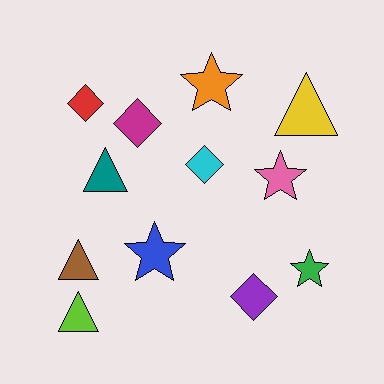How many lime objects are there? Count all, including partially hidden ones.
There is 1 lime object.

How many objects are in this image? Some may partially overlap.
There are 12 objects.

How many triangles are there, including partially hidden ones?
There are 4 triangles.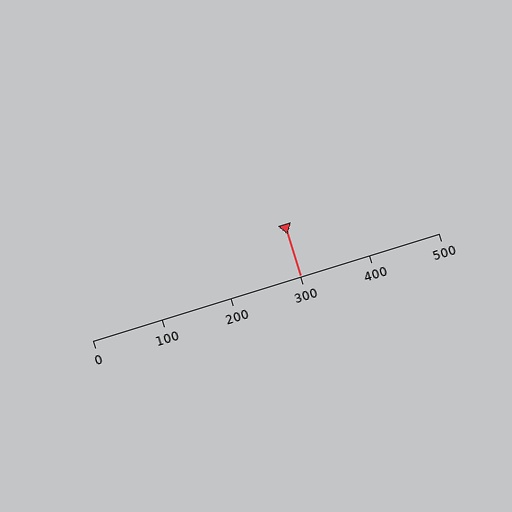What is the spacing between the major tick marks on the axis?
The major ticks are spaced 100 apart.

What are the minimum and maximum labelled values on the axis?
The axis runs from 0 to 500.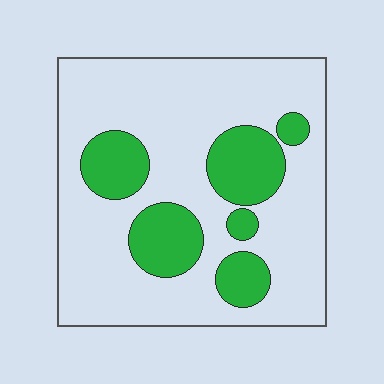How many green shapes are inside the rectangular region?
6.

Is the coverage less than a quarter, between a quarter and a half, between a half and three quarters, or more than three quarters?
Less than a quarter.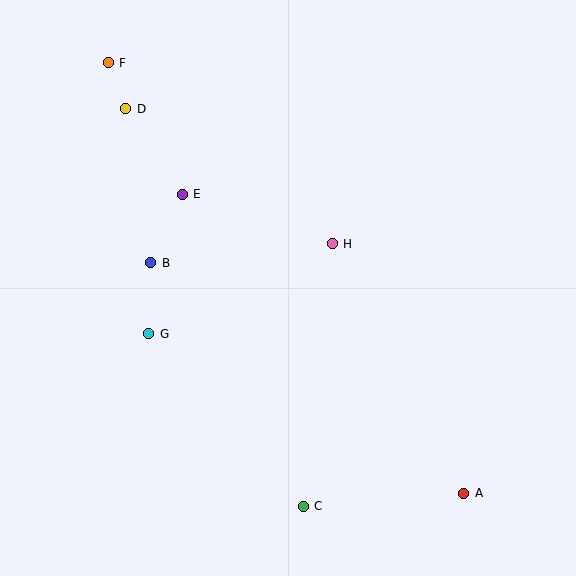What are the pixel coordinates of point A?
Point A is at (464, 493).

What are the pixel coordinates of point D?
Point D is at (126, 109).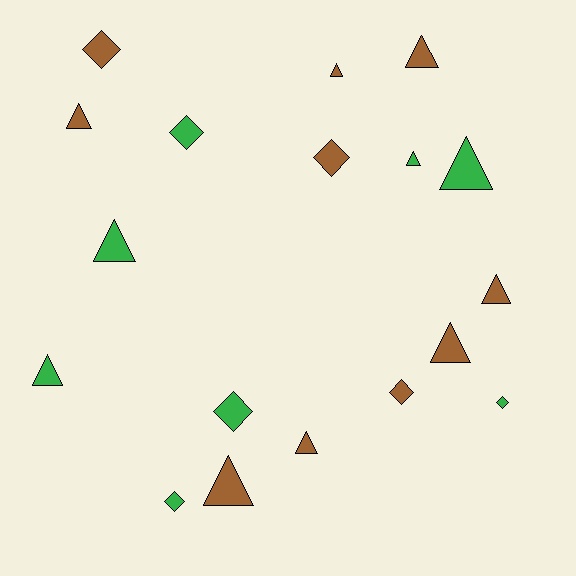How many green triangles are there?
There are 4 green triangles.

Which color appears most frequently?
Brown, with 10 objects.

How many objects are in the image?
There are 18 objects.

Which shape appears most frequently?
Triangle, with 11 objects.